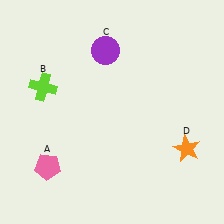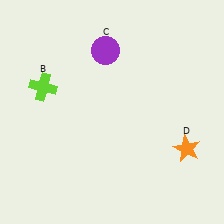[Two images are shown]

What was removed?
The pink pentagon (A) was removed in Image 2.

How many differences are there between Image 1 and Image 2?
There is 1 difference between the two images.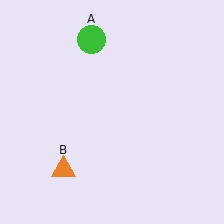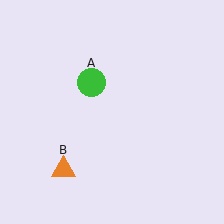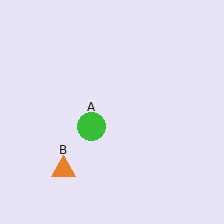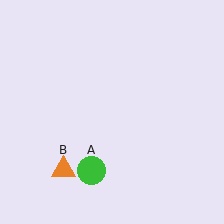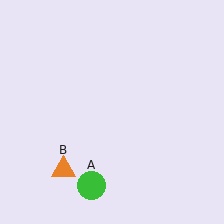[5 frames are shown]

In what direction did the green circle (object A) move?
The green circle (object A) moved down.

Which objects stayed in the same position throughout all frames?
Orange triangle (object B) remained stationary.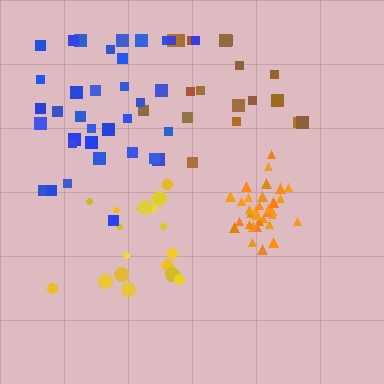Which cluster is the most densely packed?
Orange.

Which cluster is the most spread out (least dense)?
Brown.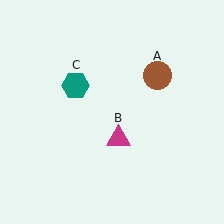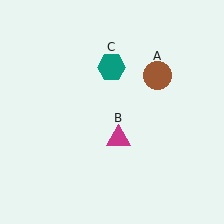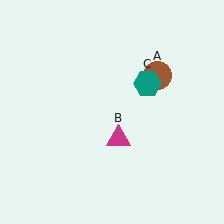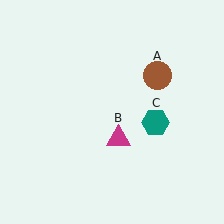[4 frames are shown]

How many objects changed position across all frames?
1 object changed position: teal hexagon (object C).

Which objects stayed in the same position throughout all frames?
Brown circle (object A) and magenta triangle (object B) remained stationary.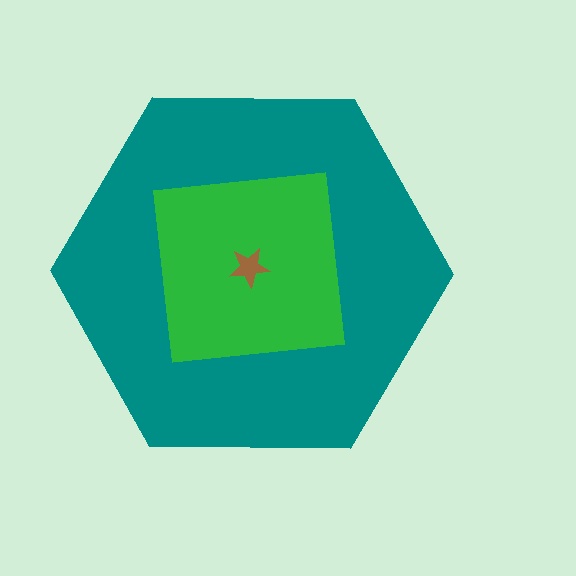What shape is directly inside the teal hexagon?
The green square.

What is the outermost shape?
The teal hexagon.